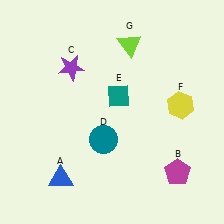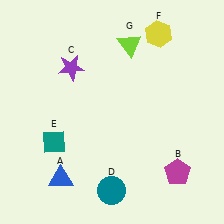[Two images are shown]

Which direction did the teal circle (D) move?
The teal circle (D) moved down.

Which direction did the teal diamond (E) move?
The teal diamond (E) moved left.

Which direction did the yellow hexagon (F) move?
The yellow hexagon (F) moved up.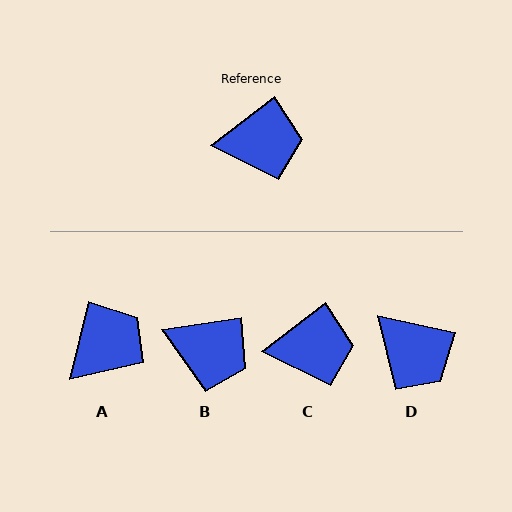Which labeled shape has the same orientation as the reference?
C.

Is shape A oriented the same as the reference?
No, it is off by about 39 degrees.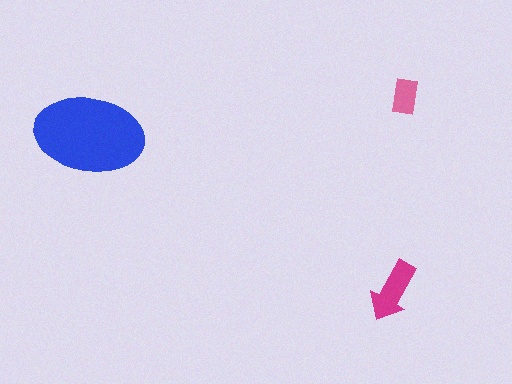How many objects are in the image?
There are 3 objects in the image.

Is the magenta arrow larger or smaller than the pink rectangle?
Larger.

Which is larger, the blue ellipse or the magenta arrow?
The blue ellipse.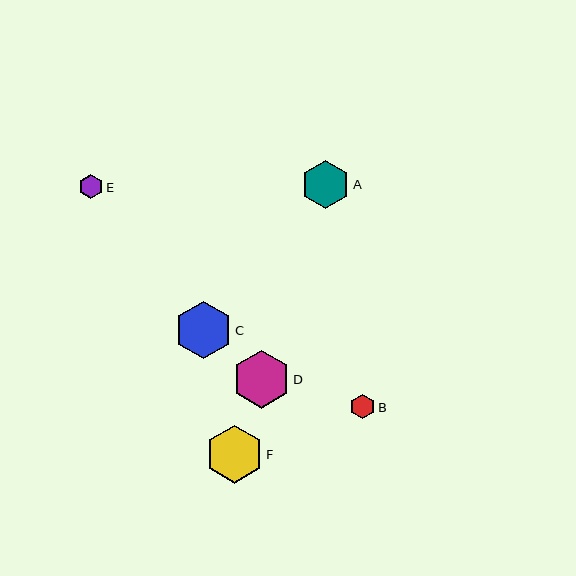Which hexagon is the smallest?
Hexagon E is the smallest with a size of approximately 24 pixels.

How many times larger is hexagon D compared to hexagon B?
Hexagon D is approximately 2.4 times the size of hexagon B.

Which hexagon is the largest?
Hexagon F is the largest with a size of approximately 58 pixels.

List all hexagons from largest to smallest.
From largest to smallest: F, D, C, A, B, E.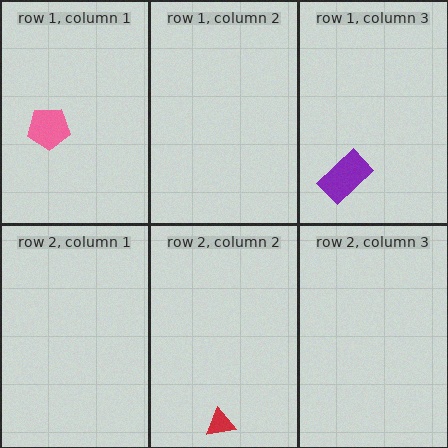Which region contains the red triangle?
The row 2, column 2 region.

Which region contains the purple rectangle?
The row 1, column 3 region.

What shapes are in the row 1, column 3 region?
The purple rectangle.